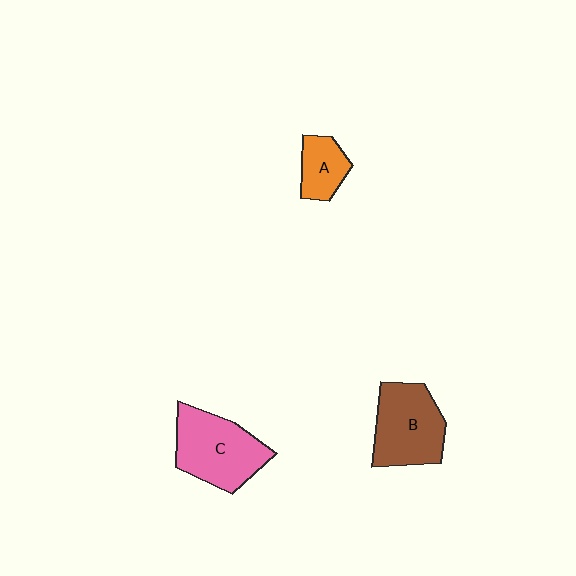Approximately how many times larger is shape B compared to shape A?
Approximately 2.0 times.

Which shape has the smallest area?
Shape A (orange).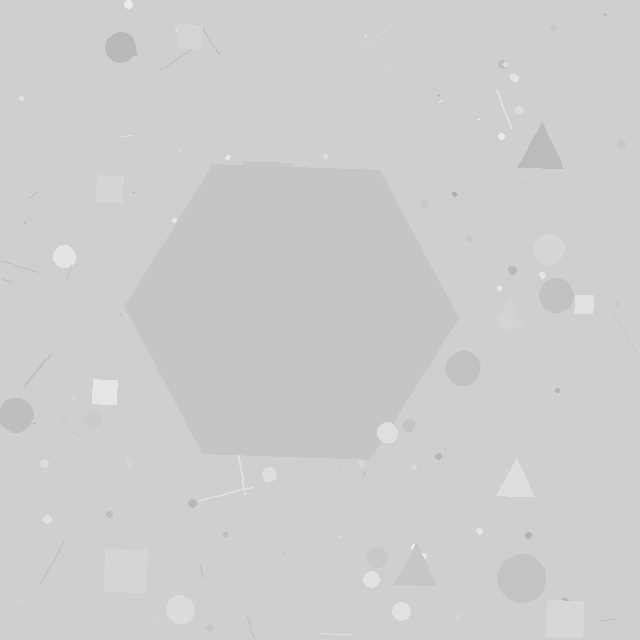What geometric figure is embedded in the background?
A hexagon is embedded in the background.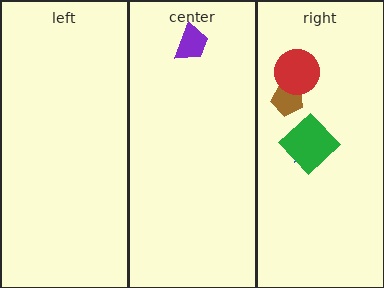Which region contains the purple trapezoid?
The center region.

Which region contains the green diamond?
The right region.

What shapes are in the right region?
The brown pentagon, the blue star, the red circle, the green diamond.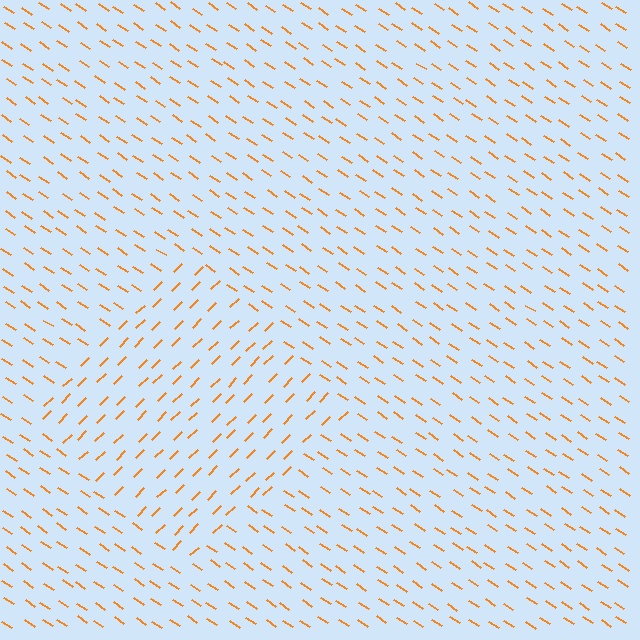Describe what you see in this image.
The image is filled with small orange line segments. A diamond region in the image has lines oriented differently from the surrounding lines, creating a visible texture boundary.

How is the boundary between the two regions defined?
The boundary is defined purely by a change in line orientation (approximately 78 degrees difference). All lines are the same color and thickness.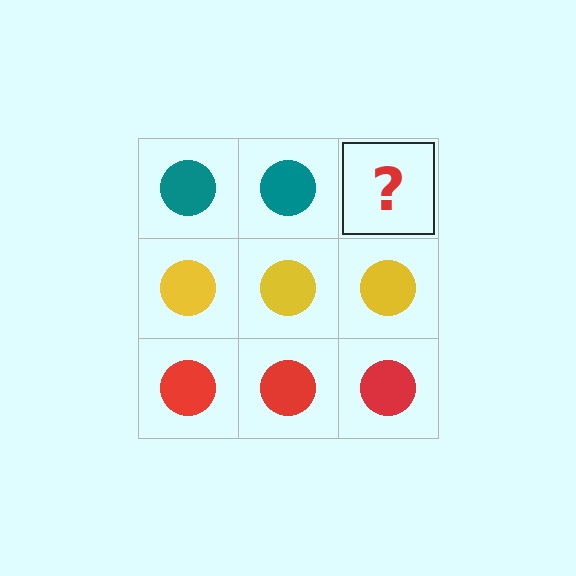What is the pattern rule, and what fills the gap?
The rule is that each row has a consistent color. The gap should be filled with a teal circle.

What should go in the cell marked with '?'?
The missing cell should contain a teal circle.